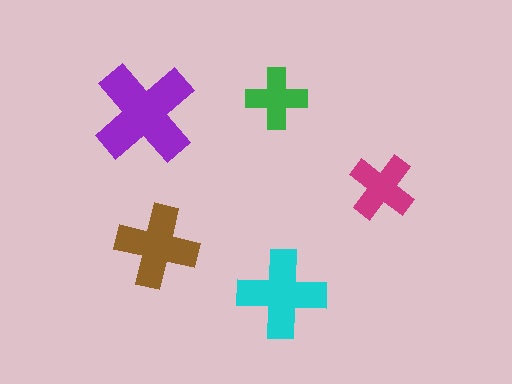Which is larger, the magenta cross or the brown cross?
The brown one.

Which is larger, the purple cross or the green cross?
The purple one.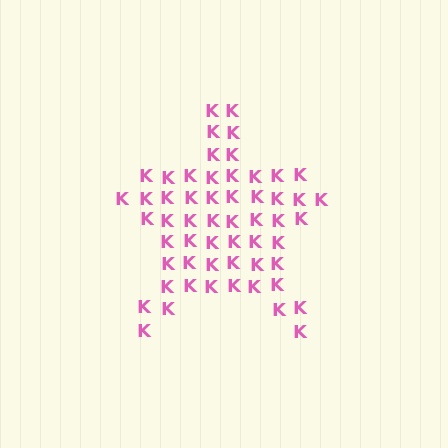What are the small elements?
The small elements are letter K's.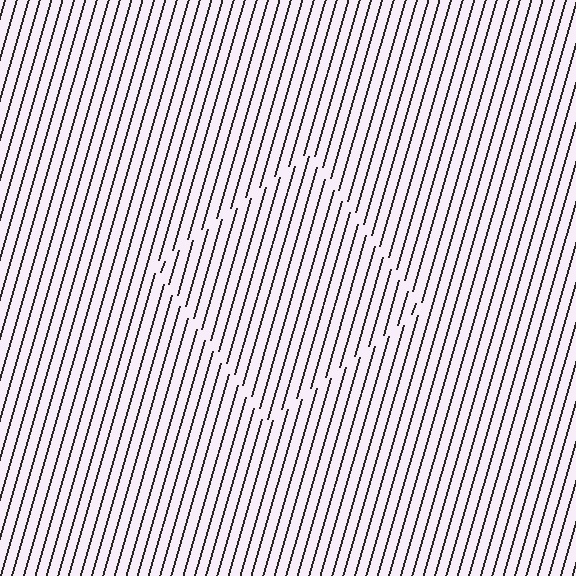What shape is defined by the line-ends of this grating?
An illusory square. The interior of the shape contains the same grating, shifted by half a period — the contour is defined by the phase discontinuity where line-ends from the inner and outer gratings abut.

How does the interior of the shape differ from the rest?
The interior of the shape contains the same grating, shifted by half a period — the contour is defined by the phase discontinuity where line-ends from the inner and outer gratings abut.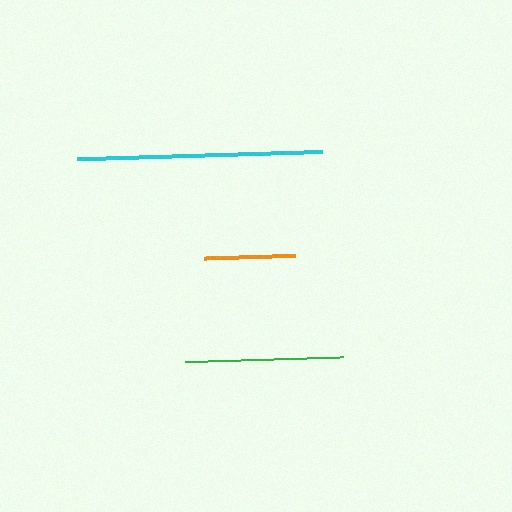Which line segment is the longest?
The cyan line is the longest at approximately 245 pixels.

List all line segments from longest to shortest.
From longest to shortest: cyan, green, orange.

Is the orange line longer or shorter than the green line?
The green line is longer than the orange line.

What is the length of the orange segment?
The orange segment is approximately 90 pixels long.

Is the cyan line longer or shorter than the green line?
The cyan line is longer than the green line.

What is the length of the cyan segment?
The cyan segment is approximately 245 pixels long.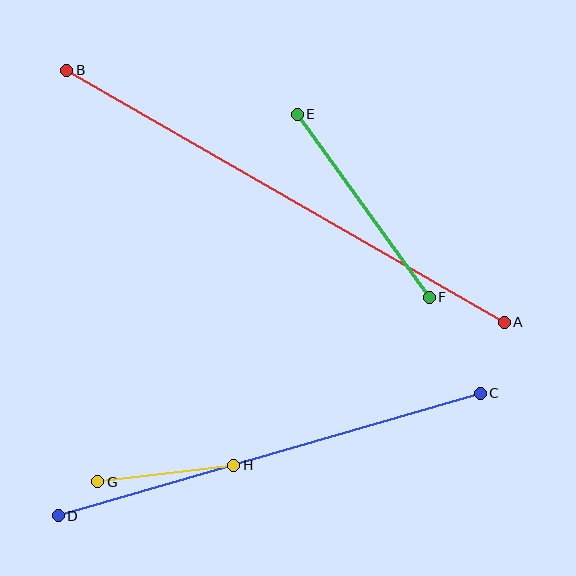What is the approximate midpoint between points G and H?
The midpoint is at approximately (166, 474) pixels.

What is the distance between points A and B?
The distance is approximately 505 pixels.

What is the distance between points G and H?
The distance is approximately 137 pixels.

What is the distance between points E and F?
The distance is approximately 225 pixels.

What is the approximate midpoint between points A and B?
The midpoint is at approximately (286, 196) pixels.